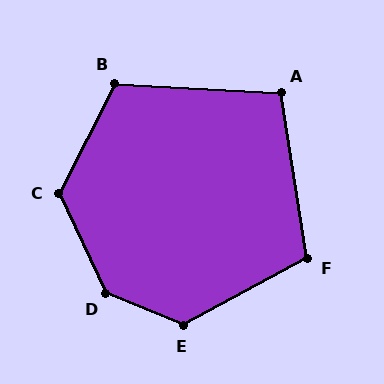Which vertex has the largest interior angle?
D, at approximately 137 degrees.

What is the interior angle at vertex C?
Approximately 128 degrees (obtuse).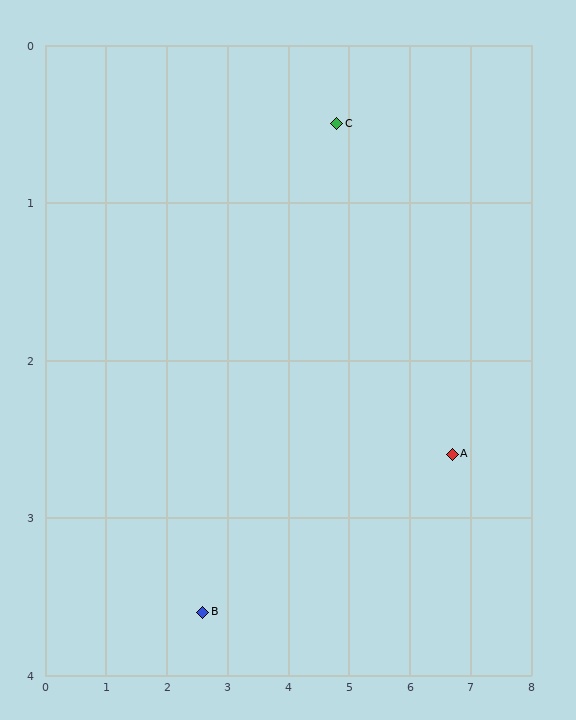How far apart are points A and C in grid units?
Points A and C are about 2.8 grid units apart.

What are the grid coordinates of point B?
Point B is at approximately (2.6, 3.6).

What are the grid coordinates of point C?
Point C is at approximately (4.8, 0.5).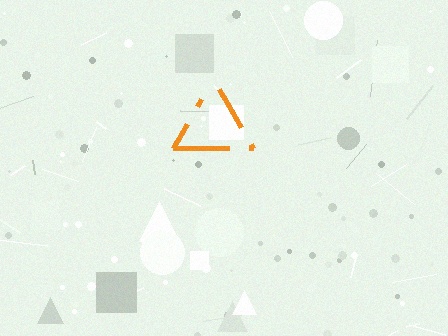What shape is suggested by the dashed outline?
The dashed outline suggests a triangle.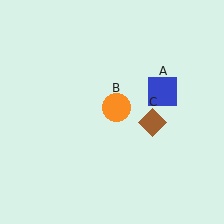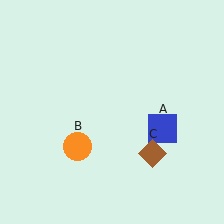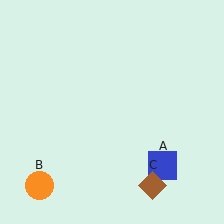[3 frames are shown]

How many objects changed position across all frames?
3 objects changed position: blue square (object A), orange circle (object B), brown diamond (object C).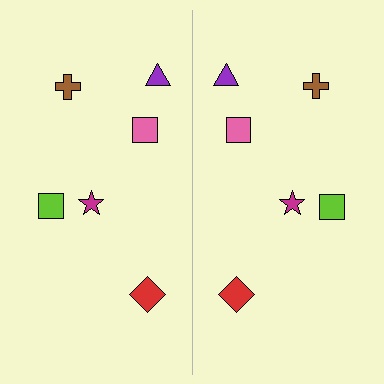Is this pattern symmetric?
Yes, this pattern has bilateral (reflection) symmetry.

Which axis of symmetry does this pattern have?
The pattern has a vertical axis of symmetry running through the center of the image.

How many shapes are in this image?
There are 12 shapes in this image.